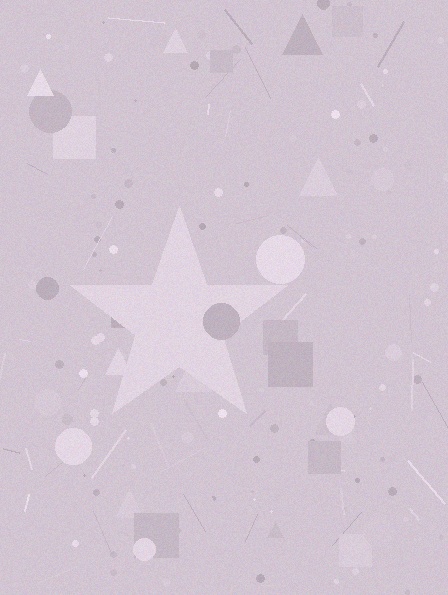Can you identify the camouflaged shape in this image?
The camouflaged shape is a star.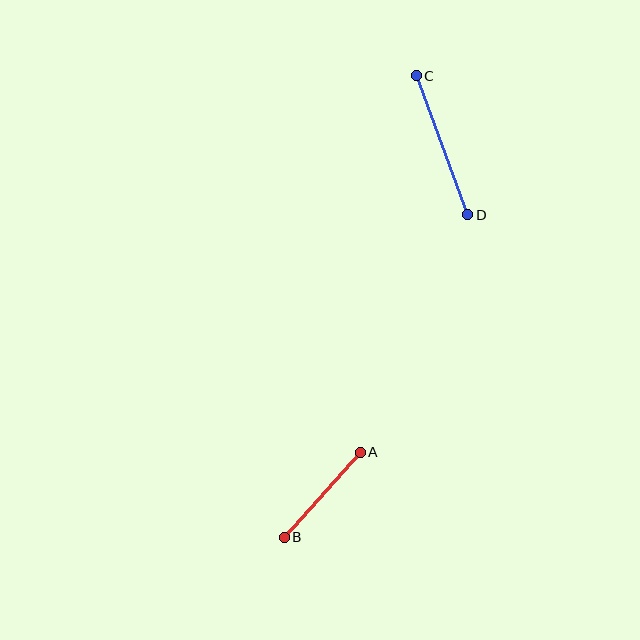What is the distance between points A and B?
The distance is approximately 114 pixels.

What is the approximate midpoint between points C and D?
The midpoint is at approximately (442, 145) pixels.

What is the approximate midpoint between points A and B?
The midpoint is at approximately (322, 495) pixels.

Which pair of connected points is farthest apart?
Points C and D are farthest apart.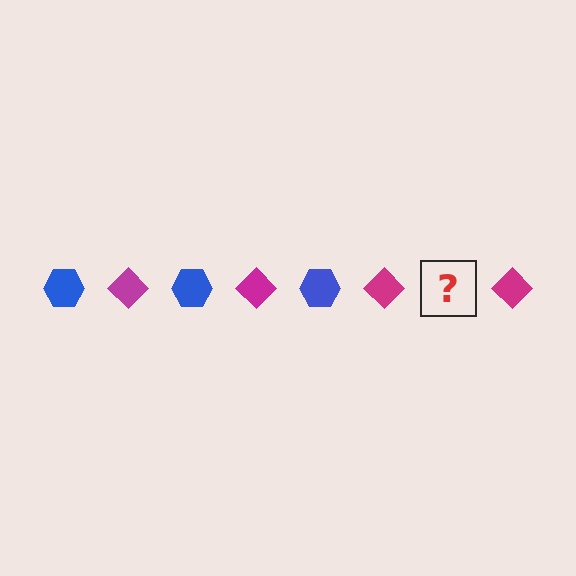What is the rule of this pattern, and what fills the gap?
The rule is that the pattern alternates between blue hexagon and magenta diamond. The gap should be filled with a blue hexagon.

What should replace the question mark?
The question mark should be replaced with a blue hexagon.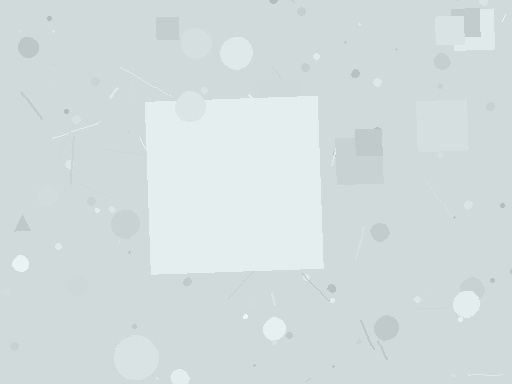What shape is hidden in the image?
A square is hidden in the image.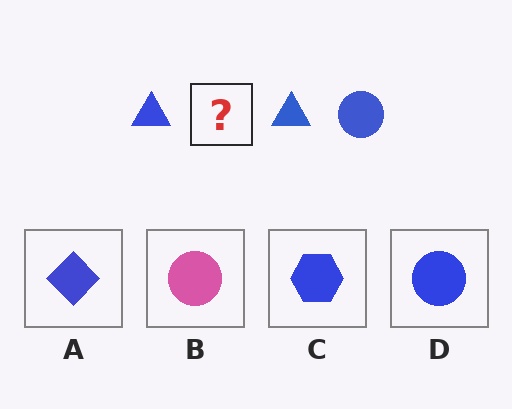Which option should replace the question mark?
Option D.